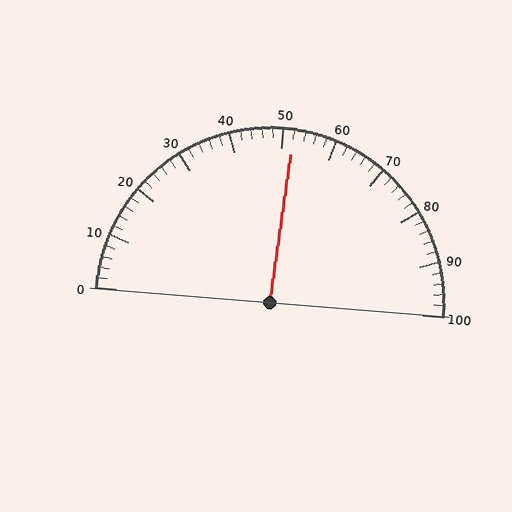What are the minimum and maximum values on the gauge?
The gauge ranges from 0 to 100.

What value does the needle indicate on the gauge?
The needle indicates approximately 52.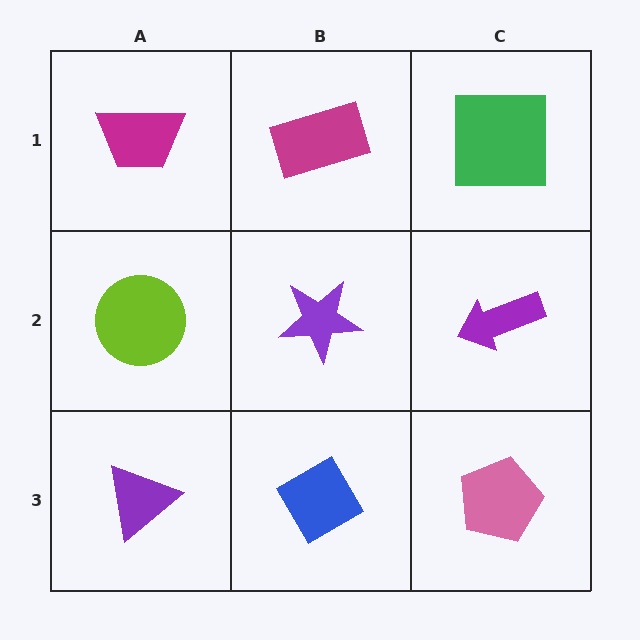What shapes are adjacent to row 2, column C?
A green square (row 1, column C), a pink pentagon (row 3, column C), a purple star (row 2, column B).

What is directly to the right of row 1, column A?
A magenta rectangle.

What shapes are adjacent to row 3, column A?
A lime circle (row 2, column A), a blue diamond (row 3, column B).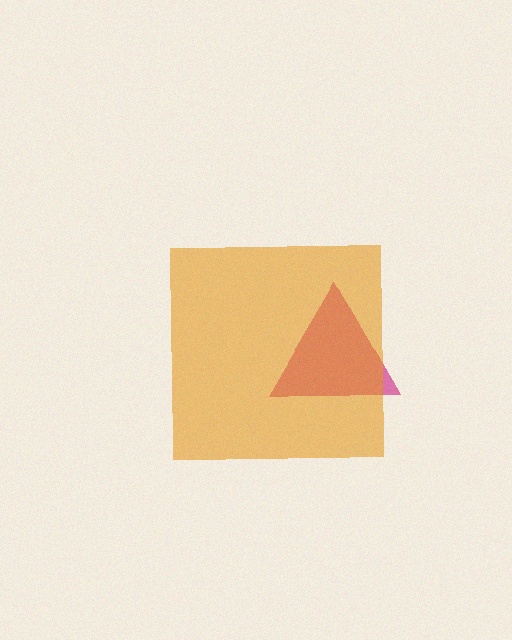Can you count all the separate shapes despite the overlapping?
Yes, there are 2 separate shapes.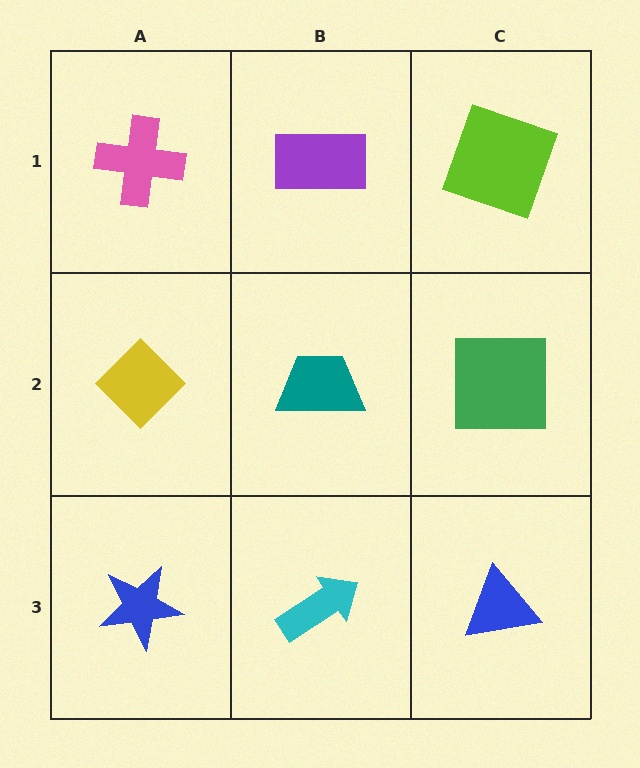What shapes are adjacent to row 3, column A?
A yellow diamond (row 2, column A), a cyan arrow (row 3, column B).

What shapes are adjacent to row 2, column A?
A pink cross (row 1, column A), a blue star (row 3, column A), a teal trapezoid (row 2, column B).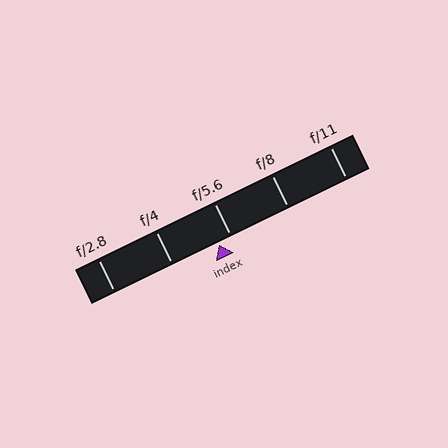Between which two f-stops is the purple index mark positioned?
The index mark is between f/4 and f/5.6.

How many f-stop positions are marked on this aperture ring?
There are 5 f-stop positions marked.